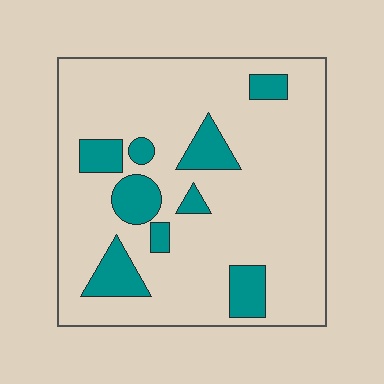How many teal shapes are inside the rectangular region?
9.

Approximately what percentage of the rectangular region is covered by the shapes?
Approximately 15%.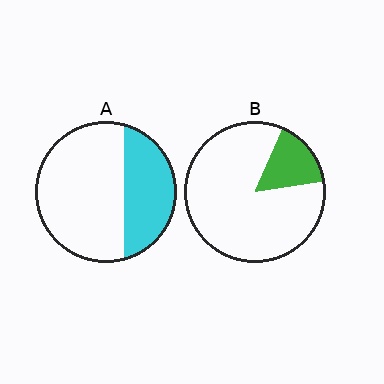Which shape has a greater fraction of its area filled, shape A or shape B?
Shape A.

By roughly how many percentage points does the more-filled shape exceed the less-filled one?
By roughly 20 percentage points (A over B).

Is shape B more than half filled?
No.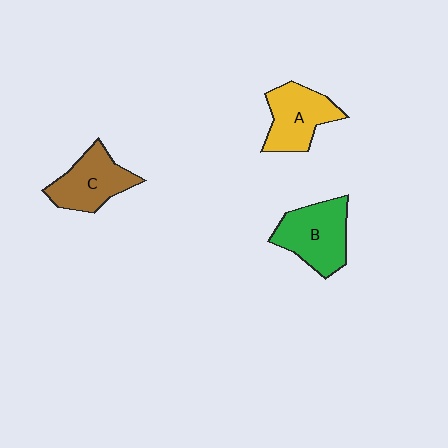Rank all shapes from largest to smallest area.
From largest to smallest: B (green), A (yellow), C (brown).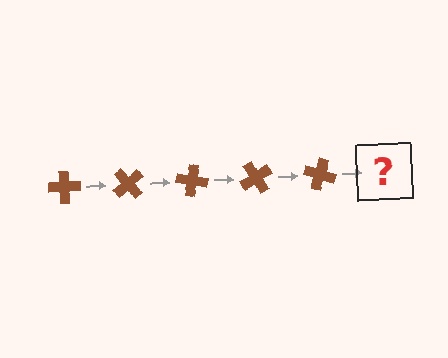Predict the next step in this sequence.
The next step is a brown cross rotated 250 degrees.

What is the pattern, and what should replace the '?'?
The pattern is that the cross rotates 50 degrees each step. The '?' should be a brown cross rotated 250 degrees.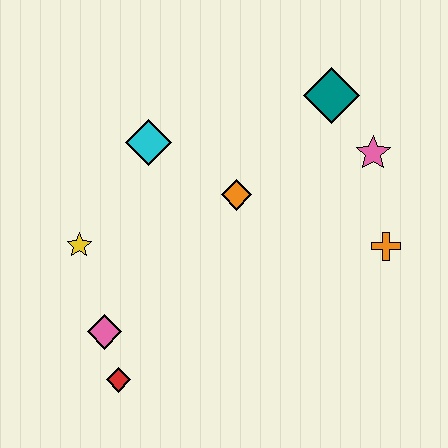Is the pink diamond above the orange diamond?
No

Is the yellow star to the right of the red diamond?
No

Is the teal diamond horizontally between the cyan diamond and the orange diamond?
No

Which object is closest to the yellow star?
The pink diamond is closest to the yellow star.